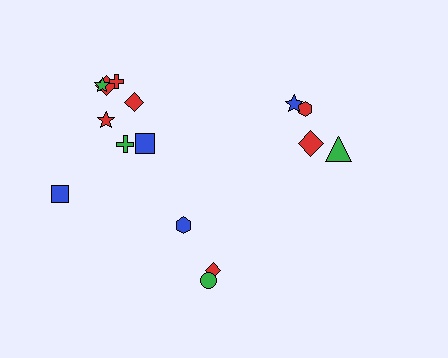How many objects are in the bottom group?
There are 3 objects.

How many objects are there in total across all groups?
There are 15 objects.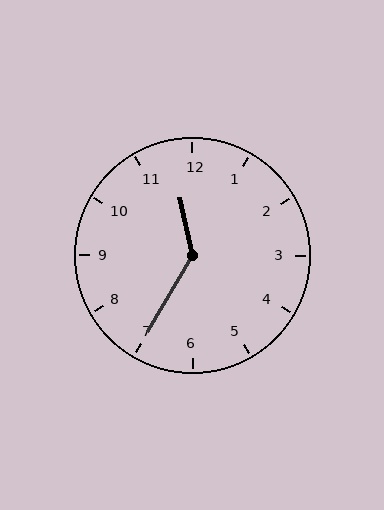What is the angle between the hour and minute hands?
Approximately 138 degrees.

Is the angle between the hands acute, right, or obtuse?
It is obtuse.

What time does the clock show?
11:35.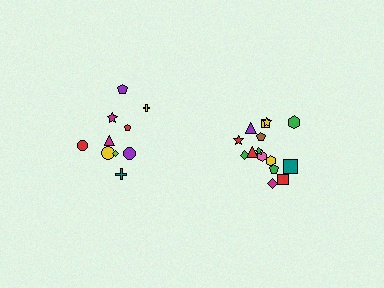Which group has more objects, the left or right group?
The right group.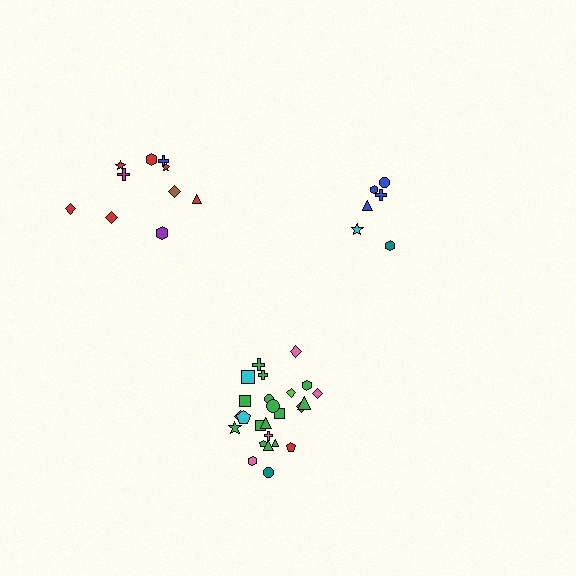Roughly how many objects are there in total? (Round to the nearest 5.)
Roughly 40 objects in total.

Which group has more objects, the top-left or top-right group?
The top-left group.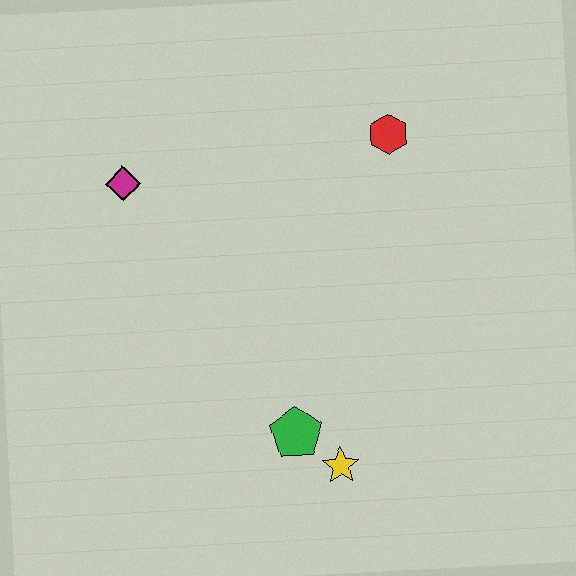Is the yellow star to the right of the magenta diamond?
Yes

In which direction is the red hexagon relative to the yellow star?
The red hexagon is above the yellow star.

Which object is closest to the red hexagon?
The magenta diamond is closest to the red hexagon.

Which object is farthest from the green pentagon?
The red hexagon is farthest from the green pentagon.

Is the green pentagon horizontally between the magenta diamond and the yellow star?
Yes